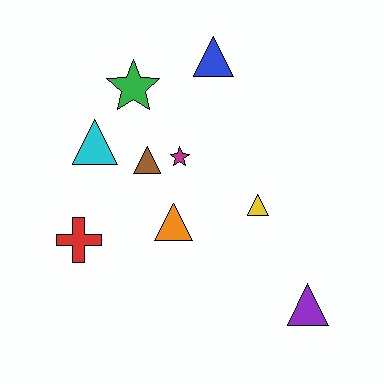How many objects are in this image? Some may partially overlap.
There are 9 objects.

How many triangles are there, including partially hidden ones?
There are 6 triangles.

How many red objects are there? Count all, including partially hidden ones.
There is 1 red object.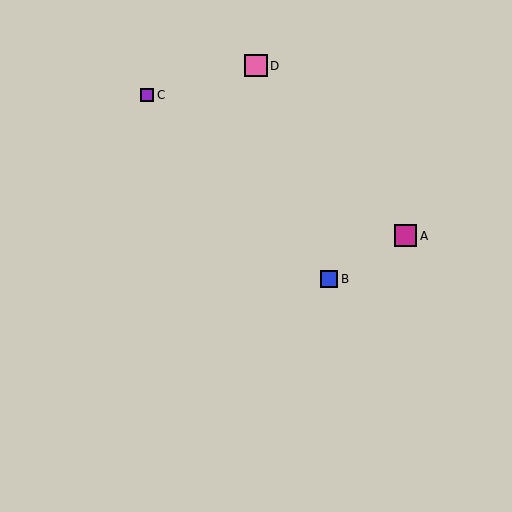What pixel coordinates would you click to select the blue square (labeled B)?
Click at (329, 279) to select the blue square B.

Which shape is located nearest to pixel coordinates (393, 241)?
The magenta square (labeled A) at (405, 236) is nearest to that location.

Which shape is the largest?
The pink square (labeled D) is the largest.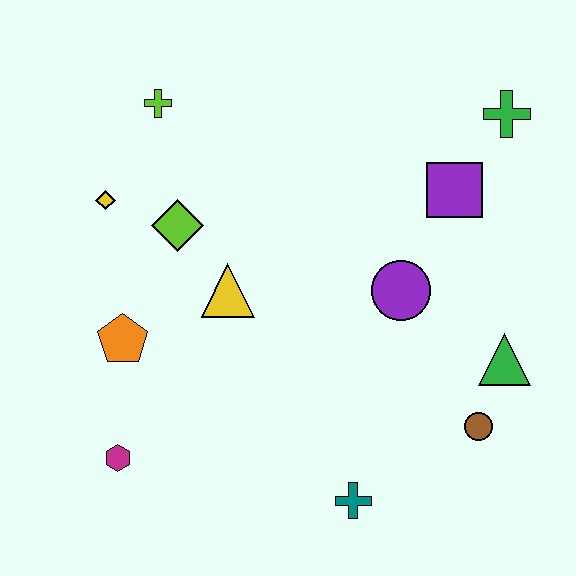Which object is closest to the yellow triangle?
The lime diamond is closest to the yellow triangle.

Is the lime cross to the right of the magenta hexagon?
Yes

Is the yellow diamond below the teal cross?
No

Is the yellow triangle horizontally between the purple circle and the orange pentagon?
Yes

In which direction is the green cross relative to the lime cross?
The green cross is to the right of the lime cross.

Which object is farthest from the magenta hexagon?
The green cross is farthest from the magenta hexagon.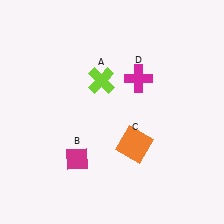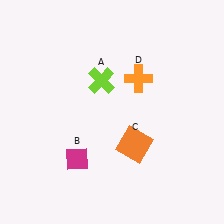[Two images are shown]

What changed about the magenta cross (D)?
In Image 1, D is magenta. In Image 2, it changed to orange.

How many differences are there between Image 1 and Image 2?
There is 1 difference between the two images.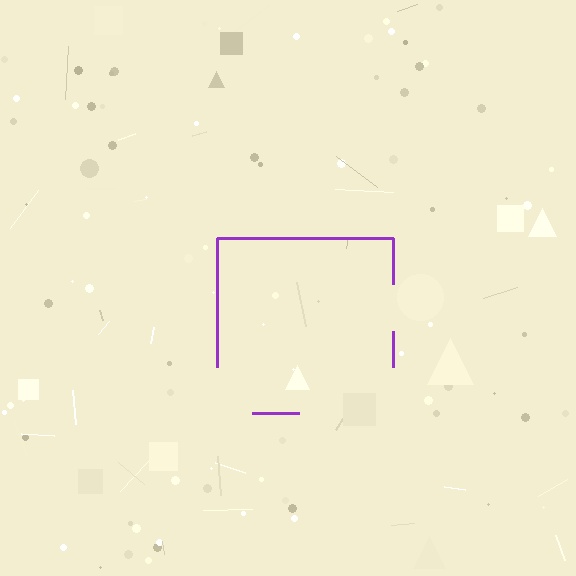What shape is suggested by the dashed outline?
The dashed outline suggests a square.